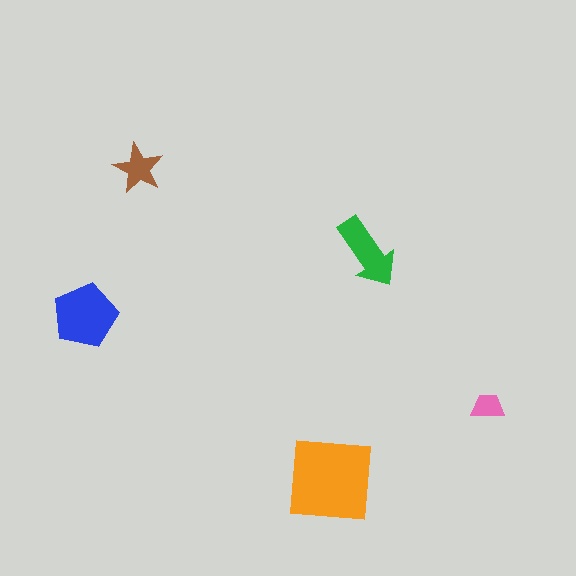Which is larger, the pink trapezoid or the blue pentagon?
The blue pentagon.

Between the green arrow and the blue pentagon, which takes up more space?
The blue pentagon.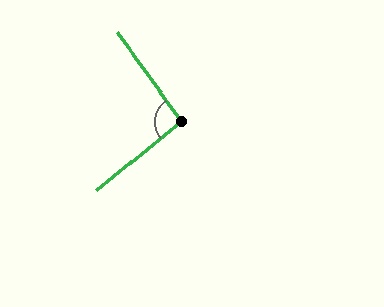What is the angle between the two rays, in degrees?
Approximately 93 degrees.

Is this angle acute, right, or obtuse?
It is approximately a right angle.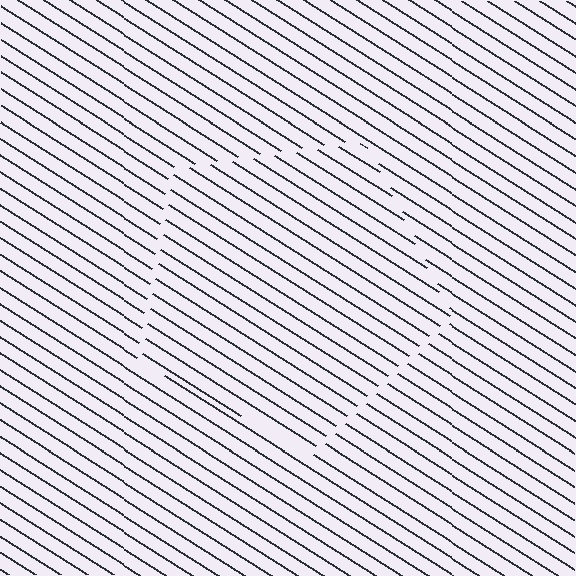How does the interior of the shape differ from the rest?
The interior of the shape contains the same grating, shifted by half a period — the contour is defined by the phase discontinuity where line-ends from the inner and outer gratings abut.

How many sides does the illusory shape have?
5 sides — the line-ends trace a pentagon.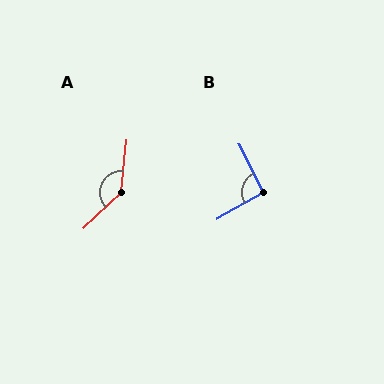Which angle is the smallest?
B, at approximately 92 degrees.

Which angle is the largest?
A, at approximately 140 degrees.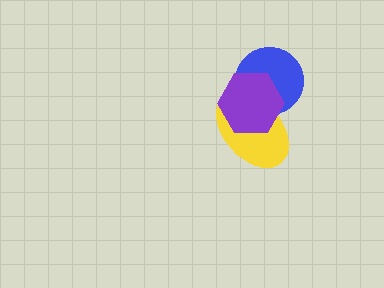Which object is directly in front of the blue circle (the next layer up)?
The yellow ellipse is directly in front of the blue circle.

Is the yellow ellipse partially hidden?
Yes, it is partially covered by another shape.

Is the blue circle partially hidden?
Yes, it is partially covered by another shape.